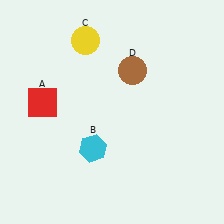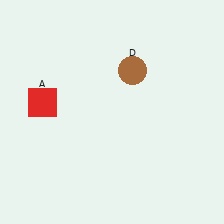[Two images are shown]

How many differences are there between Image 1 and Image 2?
There are 2 differences between the two images.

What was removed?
The cyan hexagon (B), the yellow circle (C) were removed in Image 2.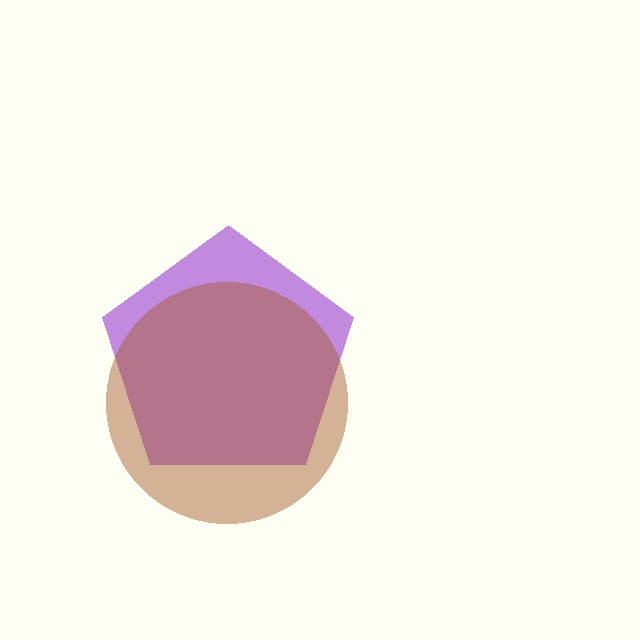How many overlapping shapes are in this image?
There are 2 overlapping shapes in the image.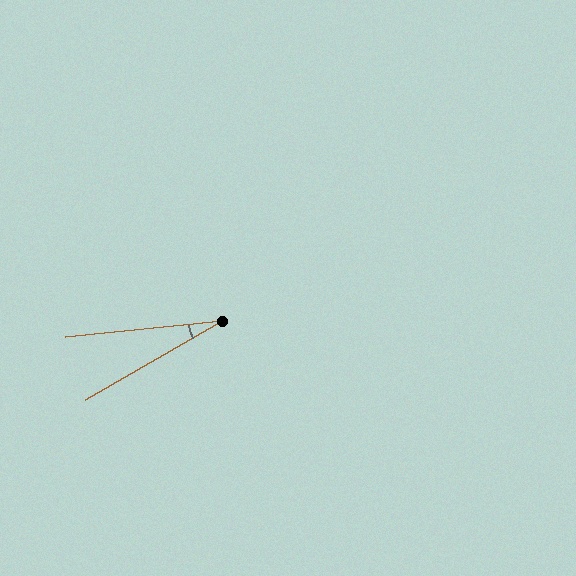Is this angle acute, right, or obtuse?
It is acute.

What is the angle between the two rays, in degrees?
Approximately 24 degrees.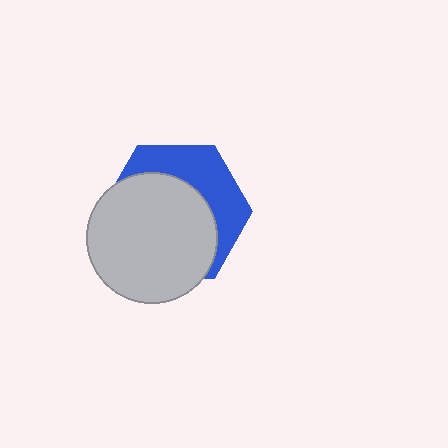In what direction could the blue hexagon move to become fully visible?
The blue hexagon could move toward the upper-right. That would shift it out from behind the light gray circle entirely.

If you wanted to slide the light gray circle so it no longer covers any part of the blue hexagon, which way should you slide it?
Slide it toward the lower-left — that is the most direct way to separate the two shapes.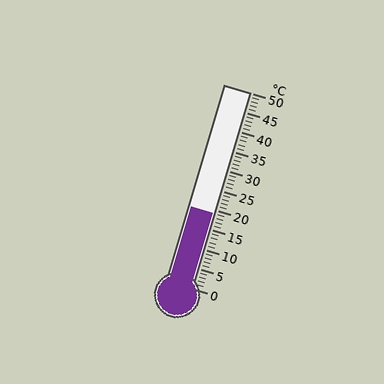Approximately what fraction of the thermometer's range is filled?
The thermometer is filled to approximately 40% of its range.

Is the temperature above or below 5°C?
The temperature is above 5°C.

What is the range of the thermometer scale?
The thermometer scale ranges from 0°C to 50°C.